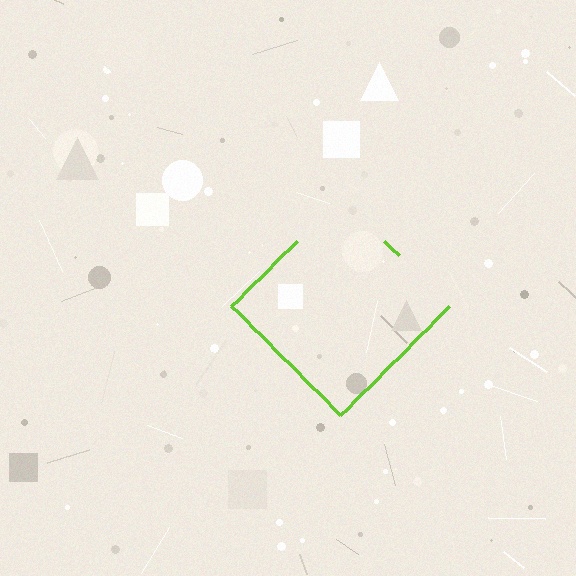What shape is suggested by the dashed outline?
The dashed outline suggests a diamond.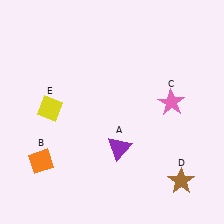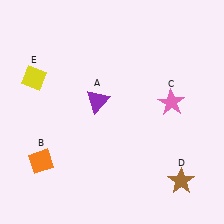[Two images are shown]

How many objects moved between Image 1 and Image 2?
2 objects moved between the two images.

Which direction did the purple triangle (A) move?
The purple triangle (A) moved up.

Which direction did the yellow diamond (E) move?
The yellow diamond (E) moved up.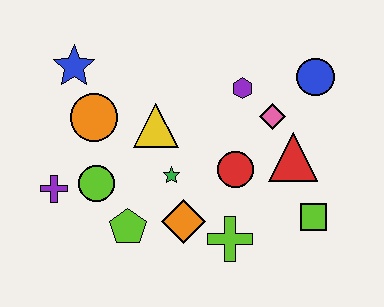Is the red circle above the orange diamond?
Yes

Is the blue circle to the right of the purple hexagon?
Yes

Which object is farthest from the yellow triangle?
The lime square is farthest from the yellow triangle.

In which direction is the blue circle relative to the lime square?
The blue circle is above the lime square.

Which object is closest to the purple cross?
The lime circle is closest to the purple cross.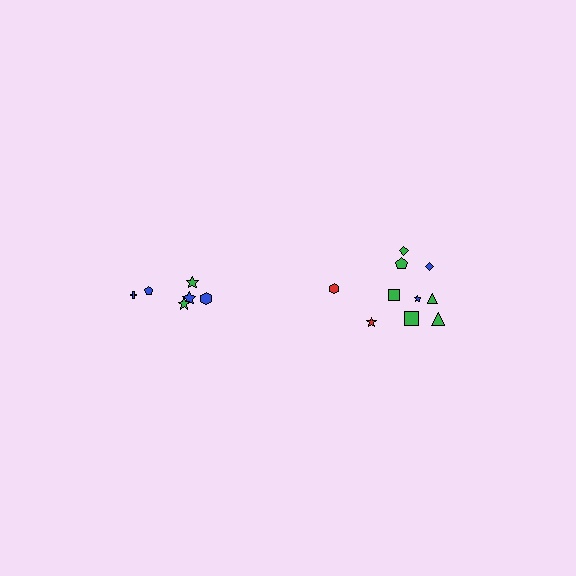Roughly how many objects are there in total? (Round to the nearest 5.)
Roughly 15 objects in total.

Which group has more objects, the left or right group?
The right group.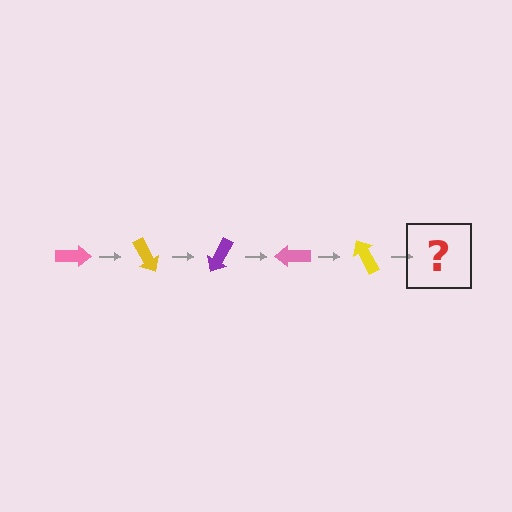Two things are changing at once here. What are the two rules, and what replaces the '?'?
The two rules are that it rotates 60 degrees each step and the color cycles through pink, yellow, and purple. The '?' should be a purple arrow, rotated 300 degrees from the start.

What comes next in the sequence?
The next element should be a purple arrow, rotated 300 degrees from the start.